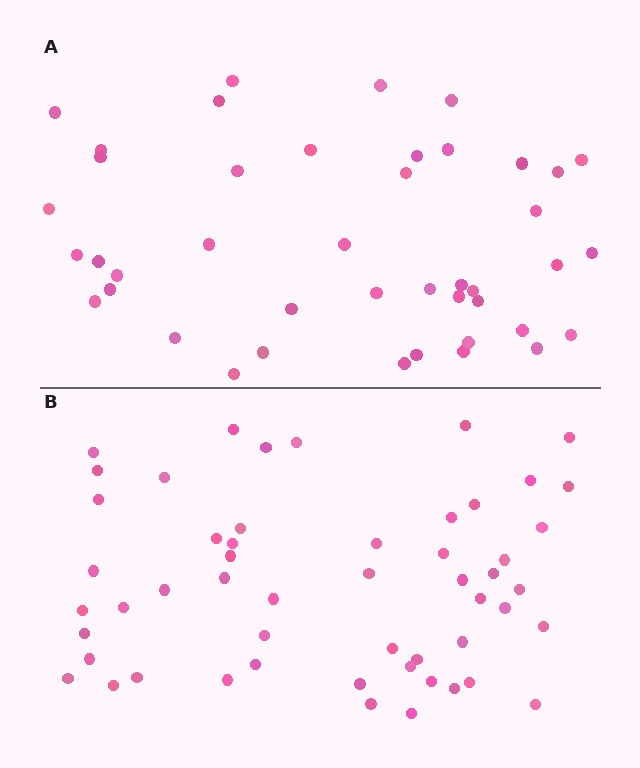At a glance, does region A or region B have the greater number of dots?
Region B (the bottom region) has more dots.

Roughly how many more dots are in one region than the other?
Region B has roughly 10 or so more dots than region A.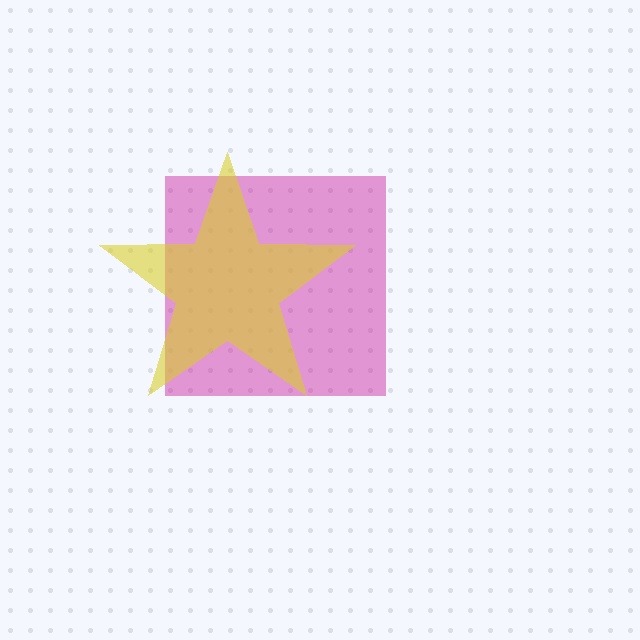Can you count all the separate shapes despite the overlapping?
Yes, there are 2 separate shapes.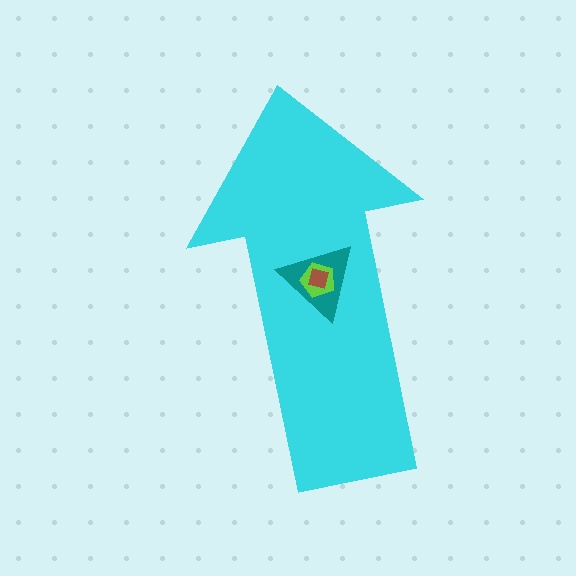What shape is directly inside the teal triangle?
The lime pentagon.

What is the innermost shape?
The brown square.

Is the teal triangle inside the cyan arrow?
Yes.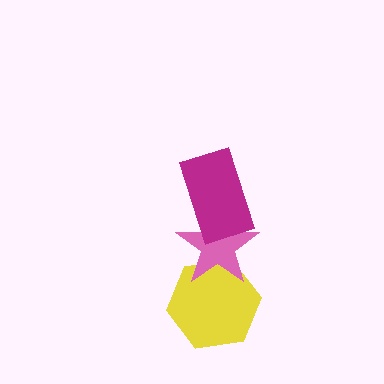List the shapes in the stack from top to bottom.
From top to bottom: the magenta rectangle, the pink star, the yellow hexagon.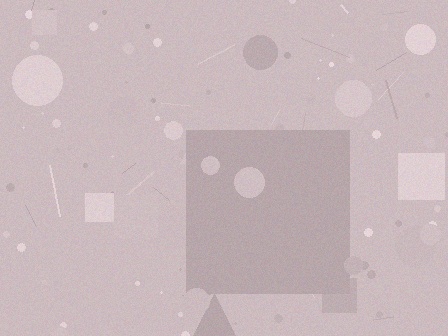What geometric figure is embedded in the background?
A square is embedded in the background.